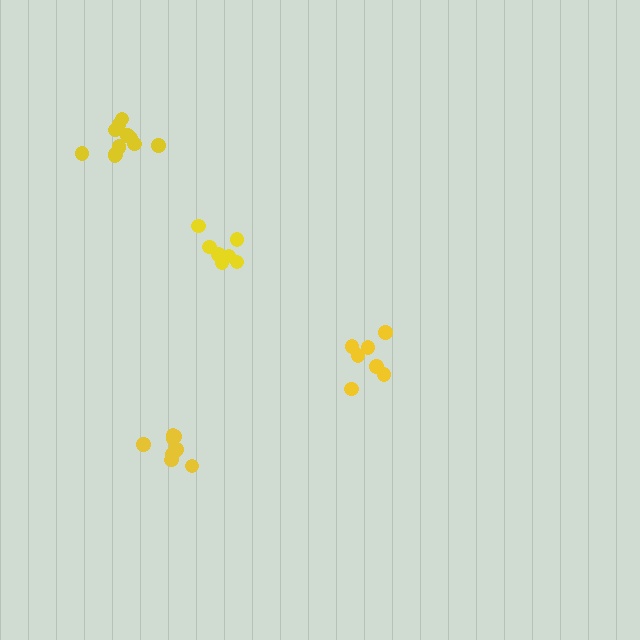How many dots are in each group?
Group 1: 7 dots, Group 2: 9 dots, Group 3: 8 dots, Group 4: 12 dots (36 total).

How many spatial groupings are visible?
There are 4 spatial groupings.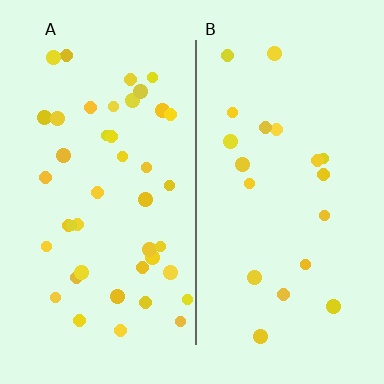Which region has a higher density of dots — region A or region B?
A (the left).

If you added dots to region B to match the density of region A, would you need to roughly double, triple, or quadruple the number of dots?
Approximately double.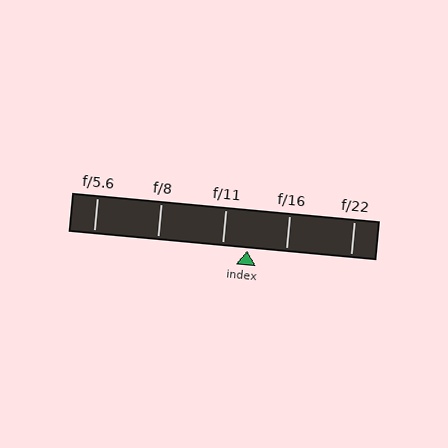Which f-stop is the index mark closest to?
The index mark is closest to f/11.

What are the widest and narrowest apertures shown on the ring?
The widest aperture shown is f/5.6 and the narrowest is f/22.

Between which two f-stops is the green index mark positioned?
The index mark is between f/11 and f/16.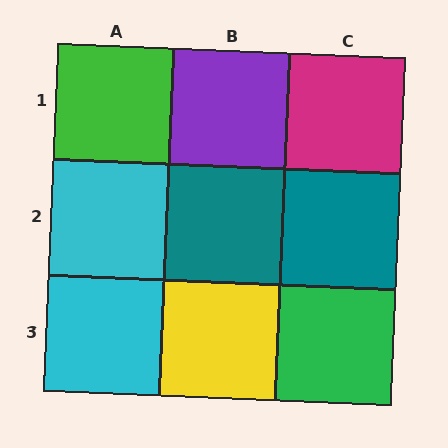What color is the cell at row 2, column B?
Teal.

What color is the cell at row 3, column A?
Cyan.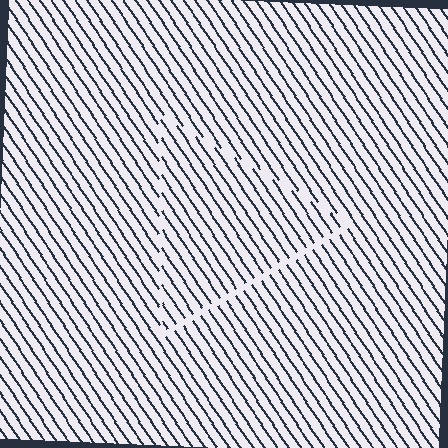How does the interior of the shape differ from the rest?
The interior of the shape contains the same grating, shifted by half a period — the contour is defined by the phase discontinuity where line-ends from the inner and outer gratings abut.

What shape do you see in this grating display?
An illusory triangle. The interior of the shape contains the same grating, shifted by half a period — the contour is defined by the phase discontinuity where line-ends from the inner and outer gratings abut.